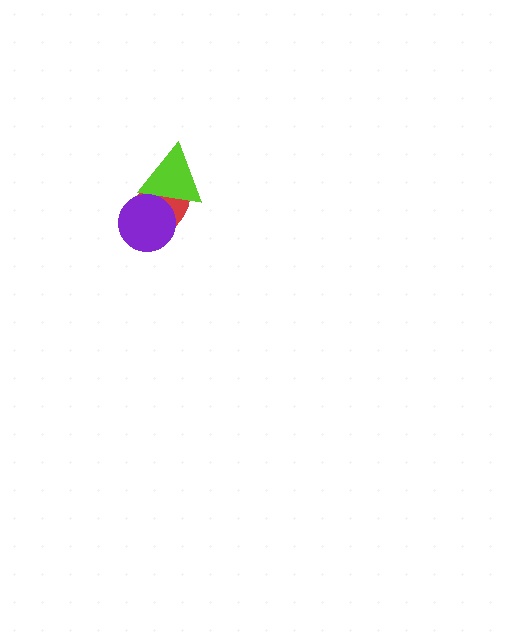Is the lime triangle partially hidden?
Yes, it is partially covered by another shape.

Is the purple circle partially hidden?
No, no other shape covers it.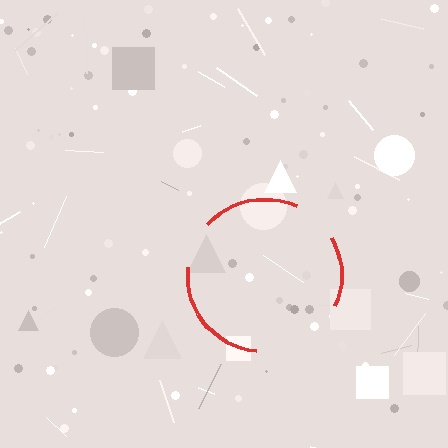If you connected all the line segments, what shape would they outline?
They would outline a circle.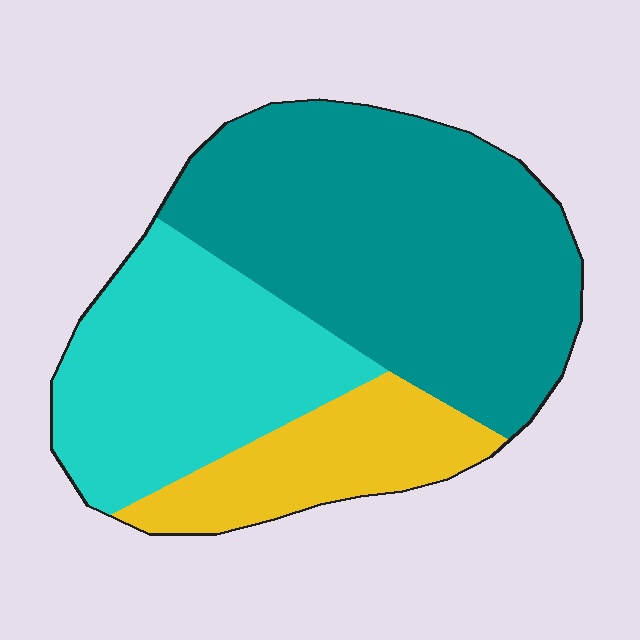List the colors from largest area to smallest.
From largest to smallest: teal, cyan, yellow.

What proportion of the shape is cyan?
Cyan takes up between a sixth and a third of the shape.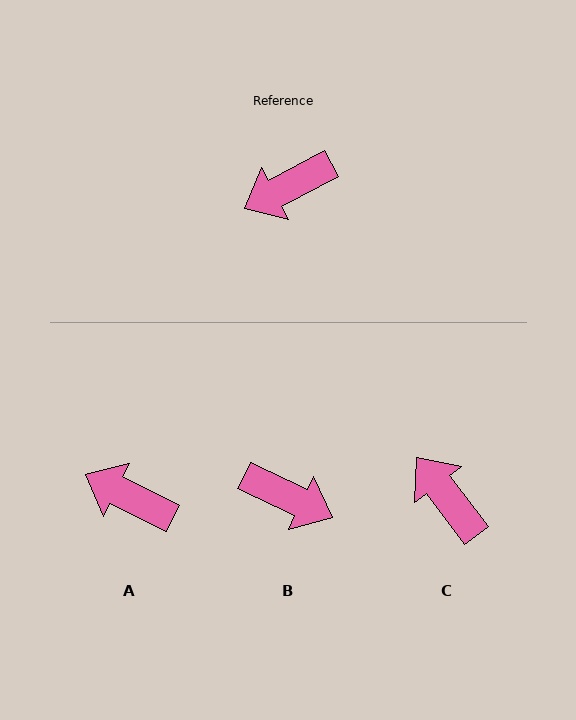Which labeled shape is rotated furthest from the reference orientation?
B, about 127 degrees away.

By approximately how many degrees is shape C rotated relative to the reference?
Approximately 80 degrees clockwise.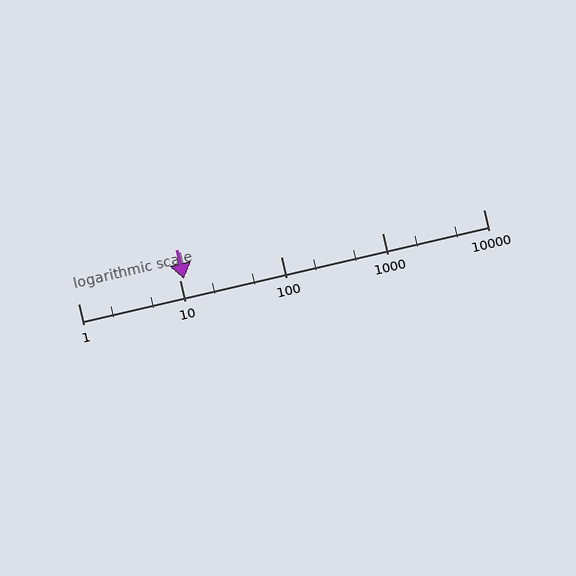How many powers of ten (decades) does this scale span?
The scale spans 4 decades, from 1 to 10000.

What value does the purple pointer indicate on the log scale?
The pointer indicates approximately 11.